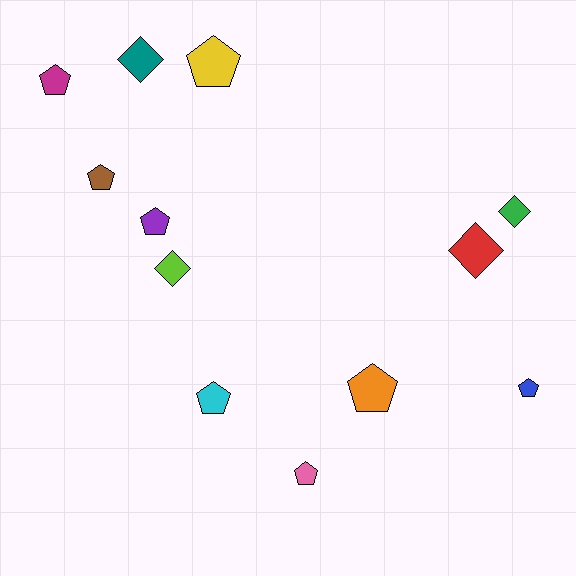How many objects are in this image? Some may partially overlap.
There are 12 objects.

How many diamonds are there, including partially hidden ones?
There are 4 diamonds.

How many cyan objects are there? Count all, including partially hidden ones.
There is 1 cyan object.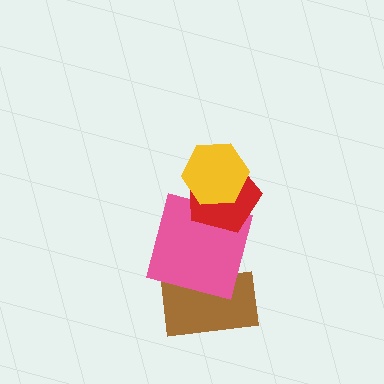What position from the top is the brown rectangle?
The brown rectangle is 4th from the top.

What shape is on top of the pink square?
The red pentagon is on top of the pink square.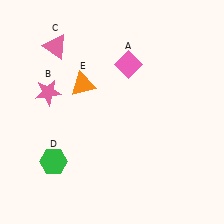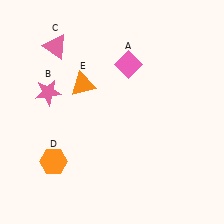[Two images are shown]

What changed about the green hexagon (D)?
In Image 1, D is green. In Image 2, it changed to orange.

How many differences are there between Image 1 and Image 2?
There is 1 difference between the two images.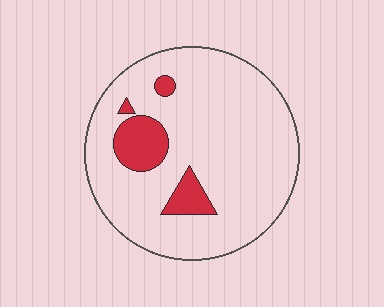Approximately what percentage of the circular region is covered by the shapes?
Approximately 10%.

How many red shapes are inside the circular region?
4.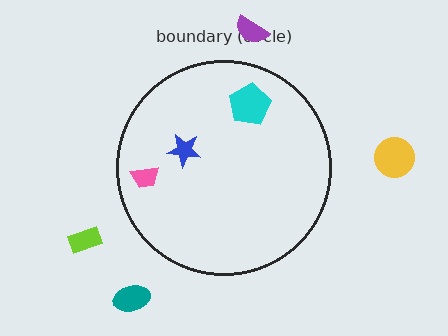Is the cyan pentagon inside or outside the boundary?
Inside.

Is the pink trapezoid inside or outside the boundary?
Inside.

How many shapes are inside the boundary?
3 inside, 4 outside.